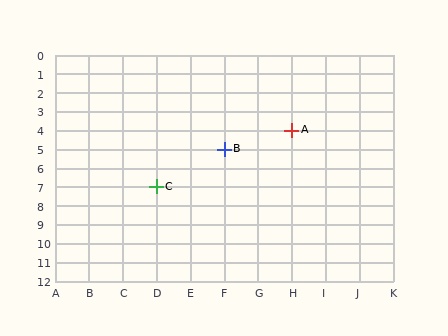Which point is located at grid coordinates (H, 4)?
Point A is at (H, 4).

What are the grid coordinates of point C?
Point C is at grid coordinates (D, 7).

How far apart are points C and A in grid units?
Points C and A are 4 columns and 3 rows apart (about 5.0 grid units diagonally).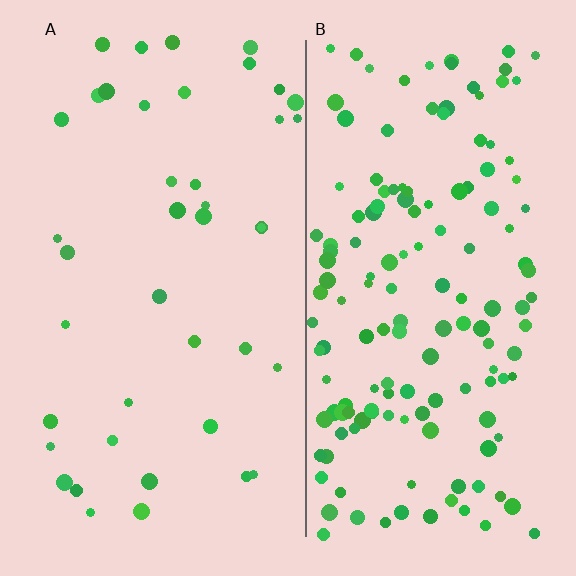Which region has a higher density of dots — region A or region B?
B (the right).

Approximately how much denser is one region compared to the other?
Approximately 3.7× — region B over region A.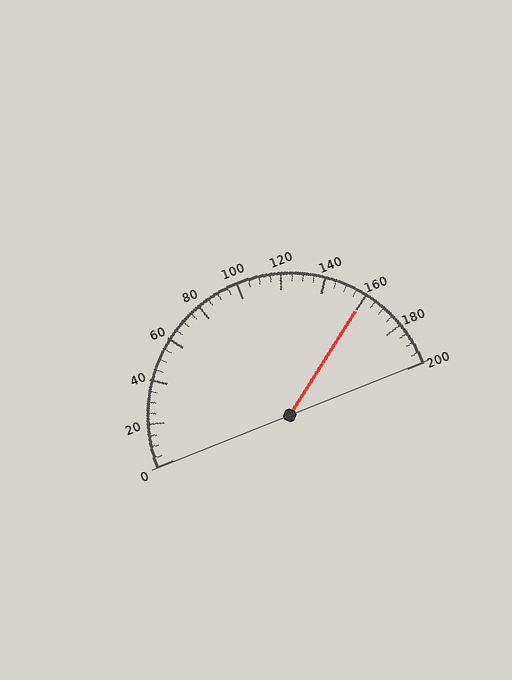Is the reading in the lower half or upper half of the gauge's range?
The reading is in the upper half of the range (0 to 200).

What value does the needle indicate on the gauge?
The needle indicates approximately 160.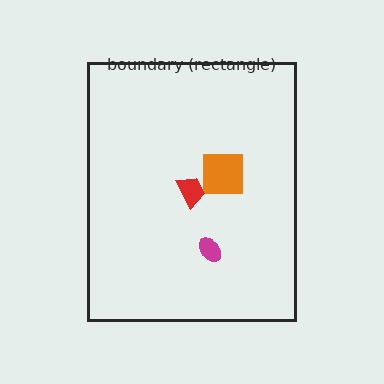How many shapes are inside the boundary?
3 inside, 0 outside.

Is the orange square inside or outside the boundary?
Inside.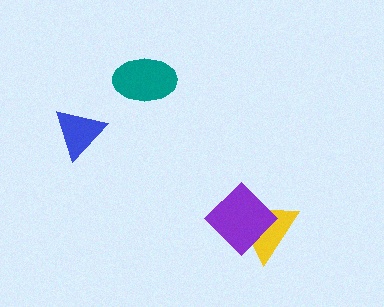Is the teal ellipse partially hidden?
No, no other shape covers it.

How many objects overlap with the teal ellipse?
0 objects overlap with the teal ellipse.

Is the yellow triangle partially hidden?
Yes, it is partially covered by another shape.